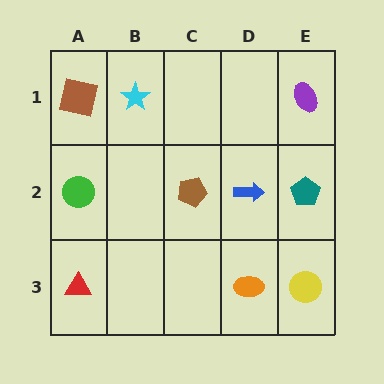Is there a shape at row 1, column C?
No, that cell is empty.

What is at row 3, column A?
A red triangle.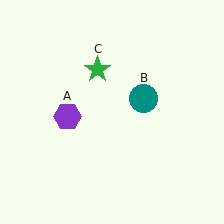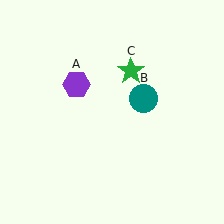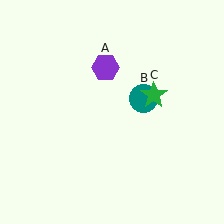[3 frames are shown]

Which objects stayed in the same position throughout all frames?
Teal circle (object B) remained stationary.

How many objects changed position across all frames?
2 objects changed position: purple hexagon (object A), green star (object C).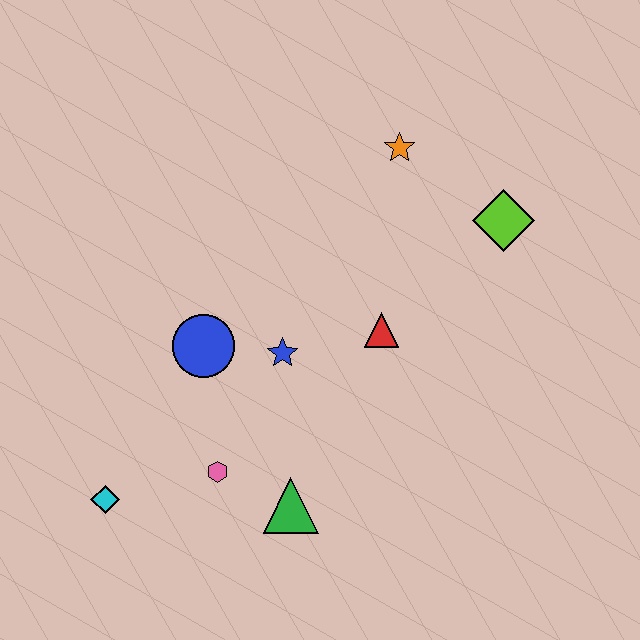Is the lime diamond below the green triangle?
No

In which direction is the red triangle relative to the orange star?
The red triangle is below the orange star.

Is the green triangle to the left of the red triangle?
Yes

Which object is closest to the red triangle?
The blue star is closest to the red triangle.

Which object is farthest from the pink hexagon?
The lime diamond is farthest from the pink hexagon.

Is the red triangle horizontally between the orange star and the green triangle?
Yes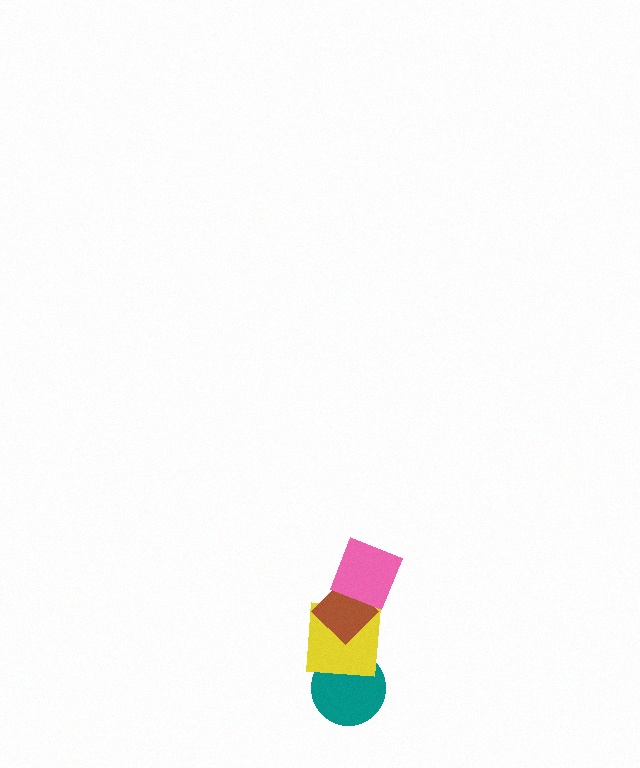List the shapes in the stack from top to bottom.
From top to bottom: the pink square, the brown diamond, the yellow square, the teal circle.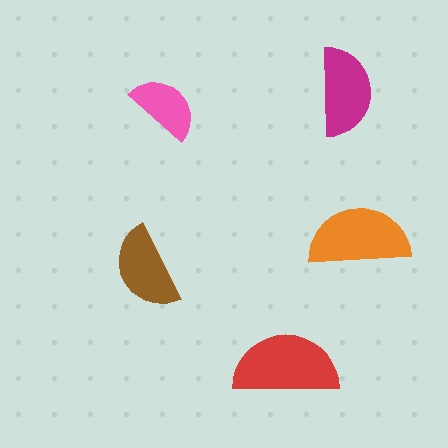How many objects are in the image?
There are 5 objects in the image.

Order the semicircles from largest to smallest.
the red one, the orange one, the magenta one, the brown one, the pink one.